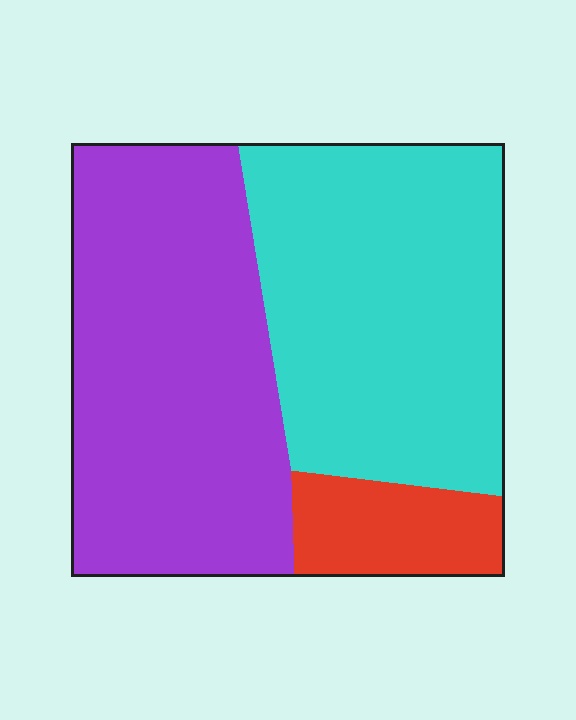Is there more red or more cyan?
Cyan.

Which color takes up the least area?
Red, at roughly 10%.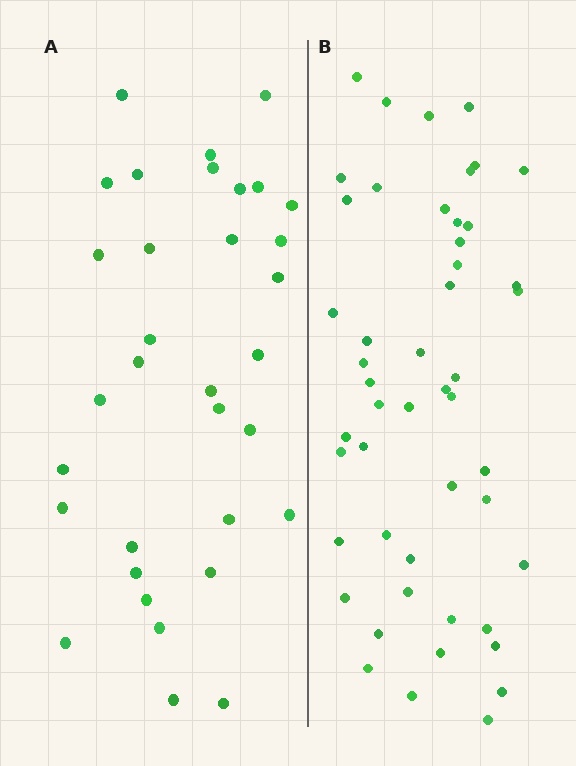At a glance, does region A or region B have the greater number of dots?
Region B (the right region) has more dots.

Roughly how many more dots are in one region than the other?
Region B has approximately 15 more dots than region A.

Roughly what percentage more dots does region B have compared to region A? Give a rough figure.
About 50% more.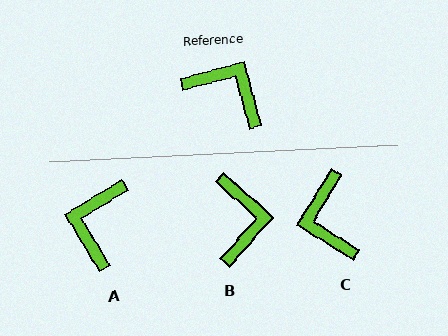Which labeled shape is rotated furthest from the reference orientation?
C, about 133 degrees away.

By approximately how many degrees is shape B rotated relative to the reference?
Approximately 57 degrees clockwise.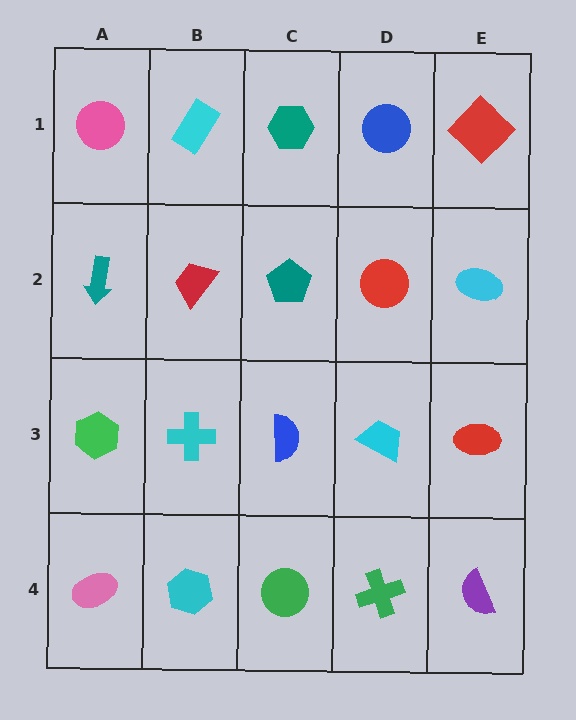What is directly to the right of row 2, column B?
A teal pentagon.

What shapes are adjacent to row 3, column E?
A cyan ellipse (row 2, column E), a purple semicircle (row 4, column E), a cyan trapezoid (row 3, column D).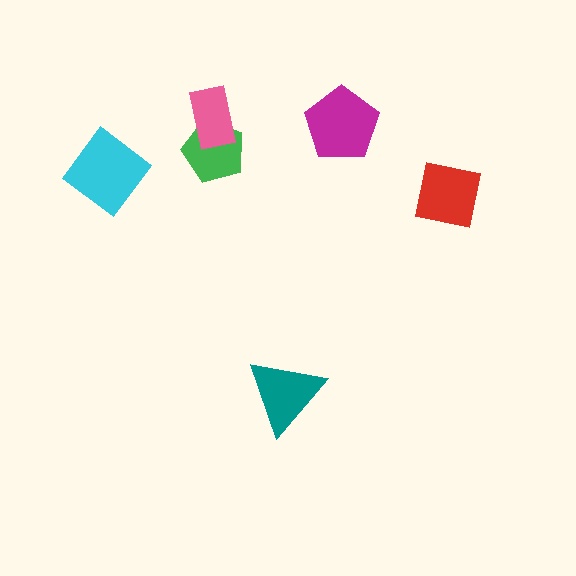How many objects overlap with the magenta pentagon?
0 objects overlap with the magenta pentagon.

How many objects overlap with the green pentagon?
1 object overlaps with the green pentagon.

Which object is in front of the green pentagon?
The pink rectangle is in front of the green pentagon.